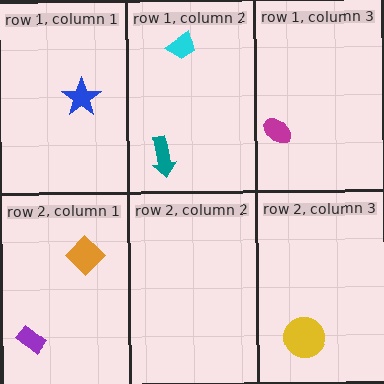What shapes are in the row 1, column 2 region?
The cyan trapezoid, the teal arrow.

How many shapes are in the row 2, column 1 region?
2.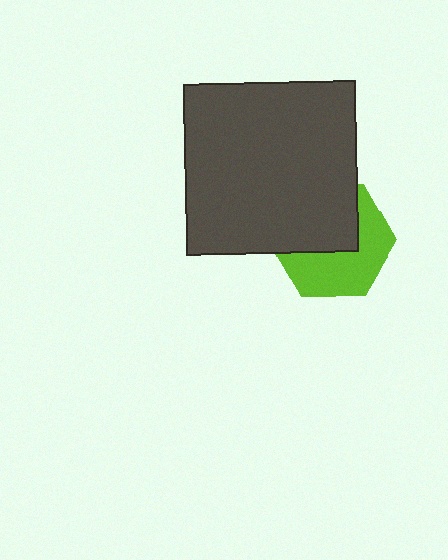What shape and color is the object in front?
The object in front is a dark gray square.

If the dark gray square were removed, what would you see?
You would see the complete lime hexagon.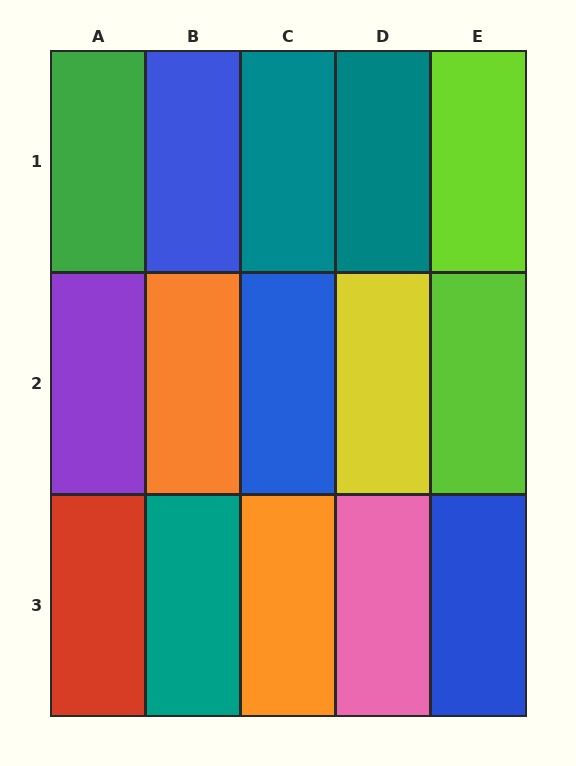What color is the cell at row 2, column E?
Lime.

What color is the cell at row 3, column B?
Teal.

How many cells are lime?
2 cells are lime.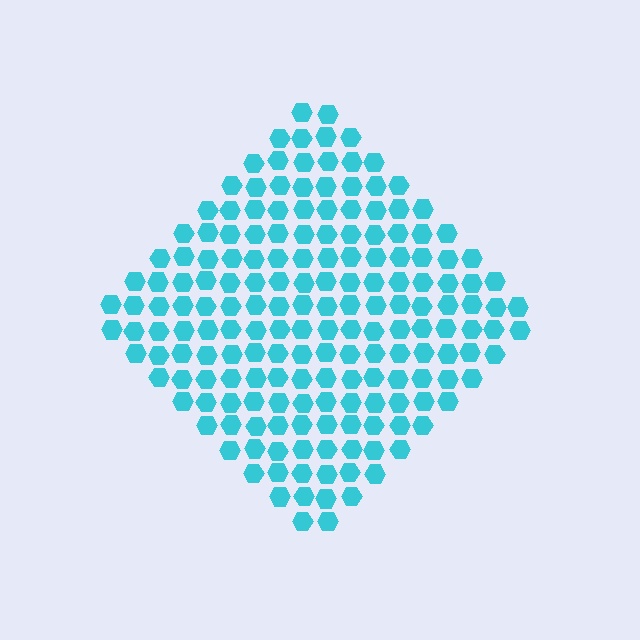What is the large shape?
The large shape is a diamond.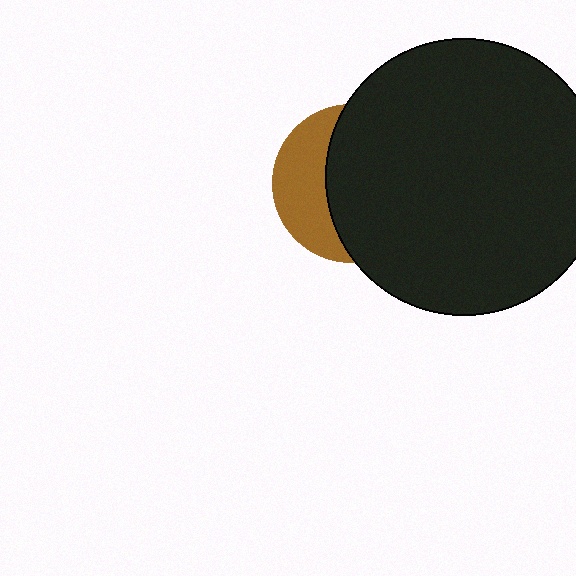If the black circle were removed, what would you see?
You would see the complete brown circle.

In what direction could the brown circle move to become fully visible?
The brown circle could move left. That would shift it out from behind the black circle entirely.